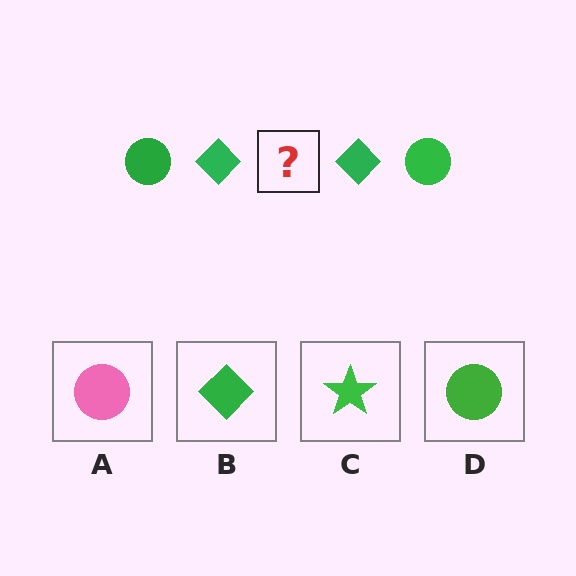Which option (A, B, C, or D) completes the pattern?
D.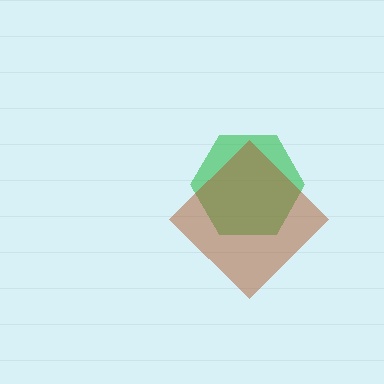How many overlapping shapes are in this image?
There are 2 overlapping shapes in the image.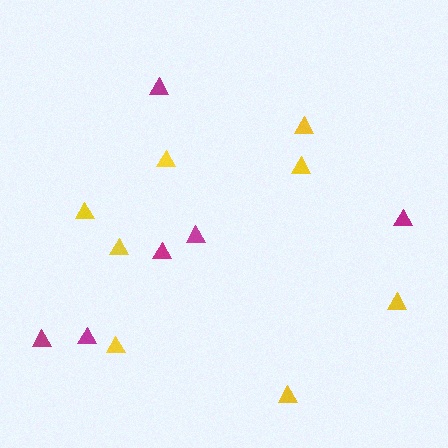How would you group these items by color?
There are 2 groups: one group of yellow triangles (8) and one group of magenta triangles (6).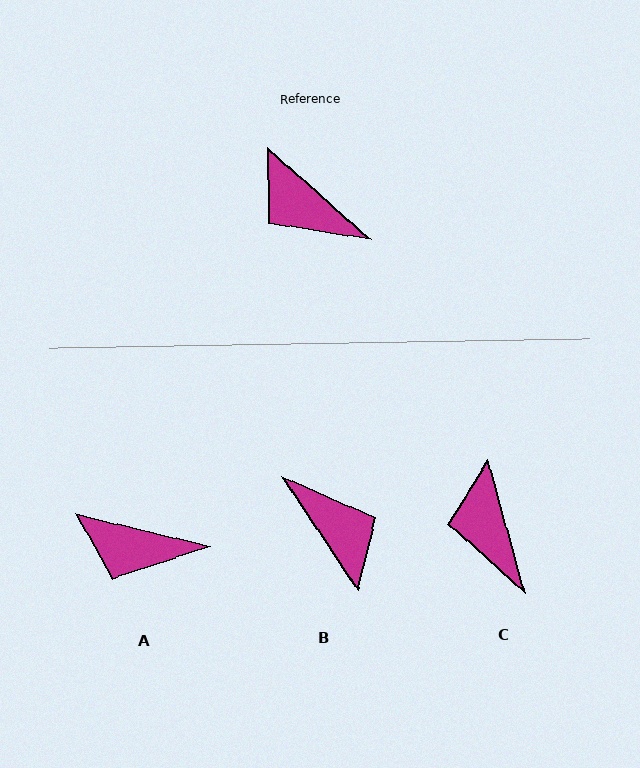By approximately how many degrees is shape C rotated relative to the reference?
Approximately 33 degrees clockwise.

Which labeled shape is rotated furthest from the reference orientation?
B, about 165 degrees away.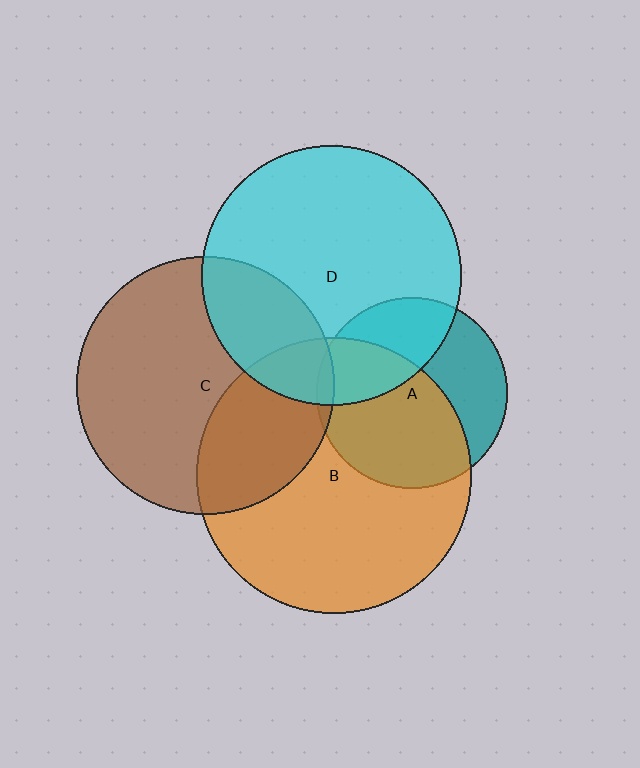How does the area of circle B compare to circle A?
Approximately 2.1 times.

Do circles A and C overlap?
Yes.